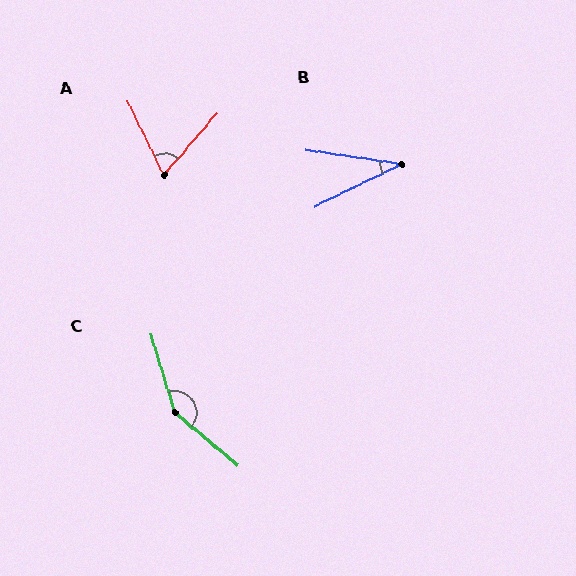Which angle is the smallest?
B, at approximately 34 degrees.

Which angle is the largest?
C, at approximately 147 degrees.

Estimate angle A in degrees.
Approximately 67 degrees.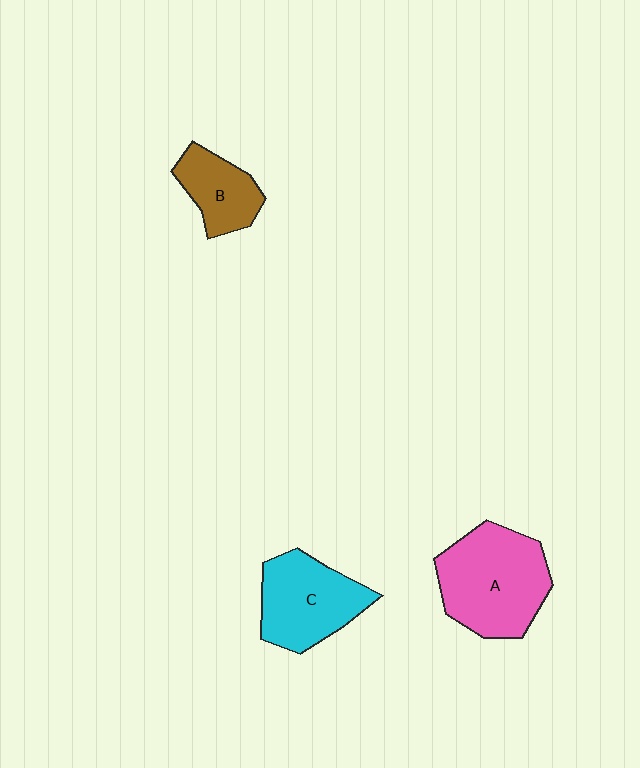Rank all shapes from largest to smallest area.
From largest to smallest: A (pink), C (cyan), B (brown).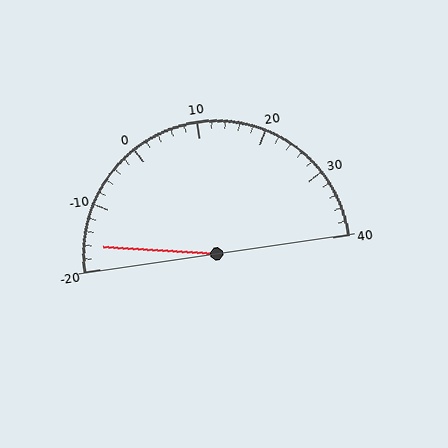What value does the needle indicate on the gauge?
The needle indicates approximately -16.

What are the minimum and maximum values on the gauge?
The gauge ranges from -20 to 40.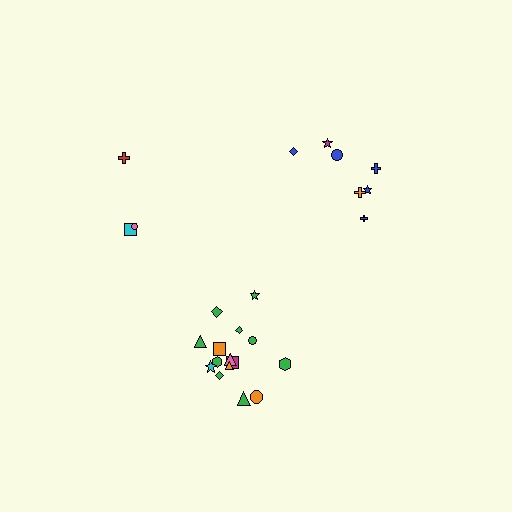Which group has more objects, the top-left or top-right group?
The top-right group.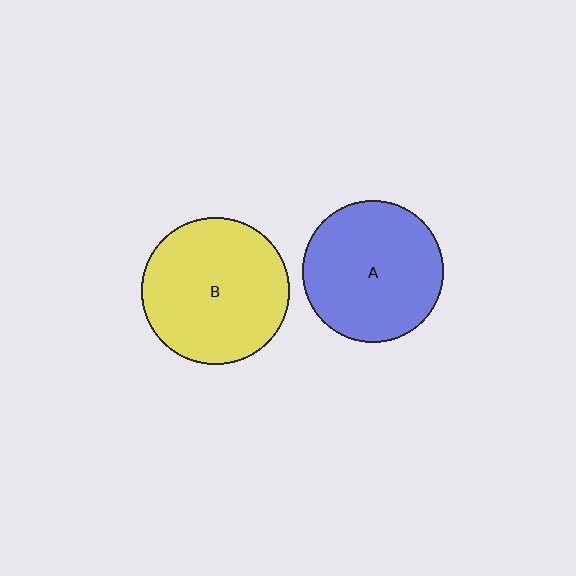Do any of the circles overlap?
No, none of the circles overlap.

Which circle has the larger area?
Circle B (yellow).